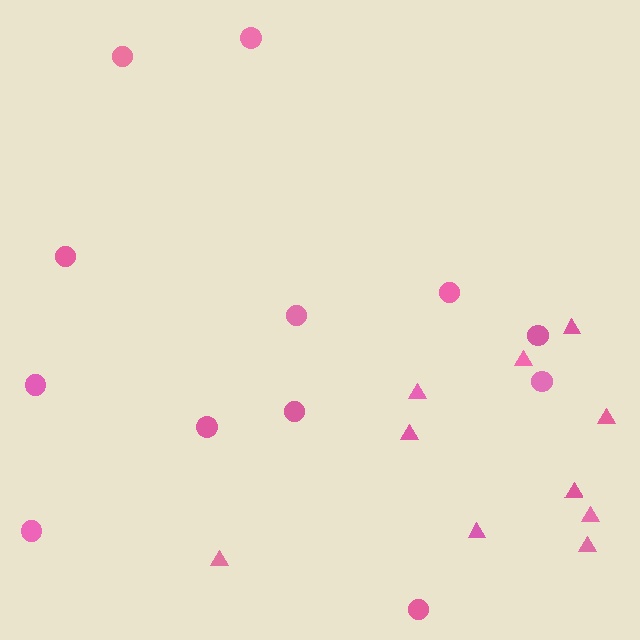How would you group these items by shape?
There are 2 groups: one group of circles (12) and one group of triangles (10).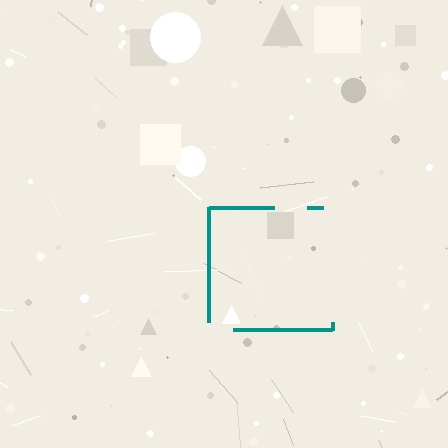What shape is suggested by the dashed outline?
The dashed outline suggests a square.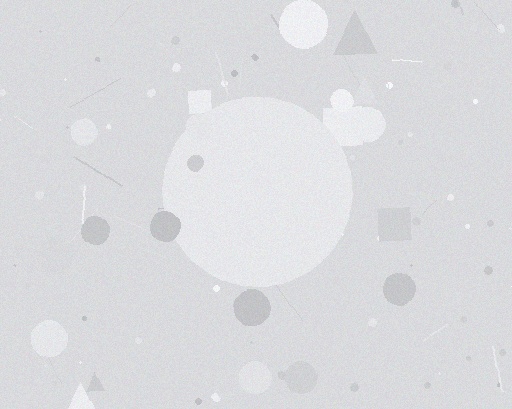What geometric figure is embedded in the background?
A circle is embedded in the background.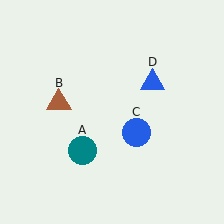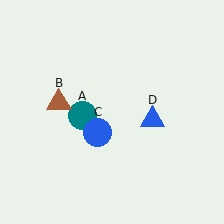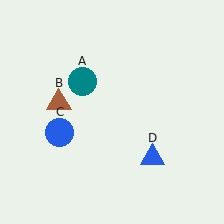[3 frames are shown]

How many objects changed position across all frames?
3 objects changed position: teal circle (object A), blue circle (object C), blue triangle (object D).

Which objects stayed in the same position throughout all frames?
Brown triangle (object B) remained stationary.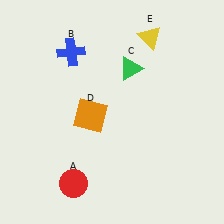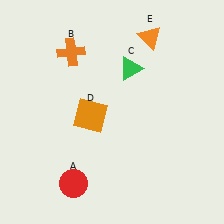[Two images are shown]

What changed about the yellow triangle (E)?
In Image 1, E is yellow. In Image 2, it changed to orange.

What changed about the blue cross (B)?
In Image 1, B is blue. In Image 2, it changed to orange.